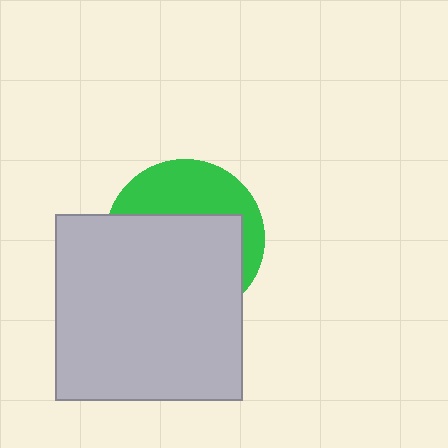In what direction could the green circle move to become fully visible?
The green circle could move up. That would shift it out from behind the light gray square entirely.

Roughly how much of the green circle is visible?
A small part of it is visible (roughly 37%).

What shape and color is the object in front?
The object in front is a light gray square.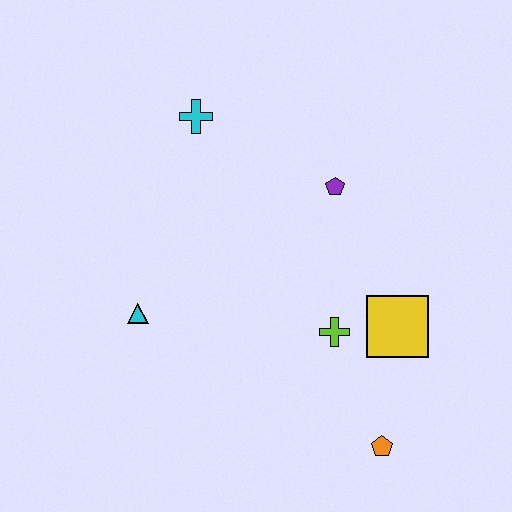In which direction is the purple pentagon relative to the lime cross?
The purple pentagon is above the lime cross.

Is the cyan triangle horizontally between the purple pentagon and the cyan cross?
No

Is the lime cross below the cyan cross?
Yes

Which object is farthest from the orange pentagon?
The cyan cross is farthest from the orange pentagon.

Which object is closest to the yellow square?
The lime cross is closest to the yellow square.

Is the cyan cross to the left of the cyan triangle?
No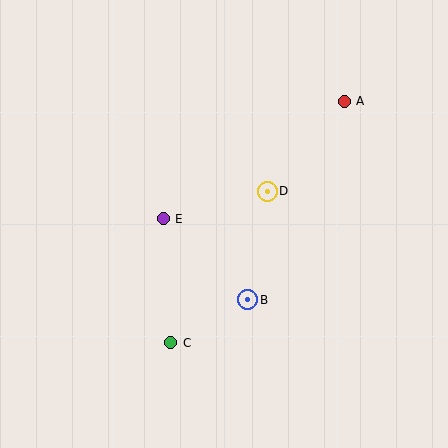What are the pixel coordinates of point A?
Point A is at (344, 101).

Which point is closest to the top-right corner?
Point A is closest to the top-right corner.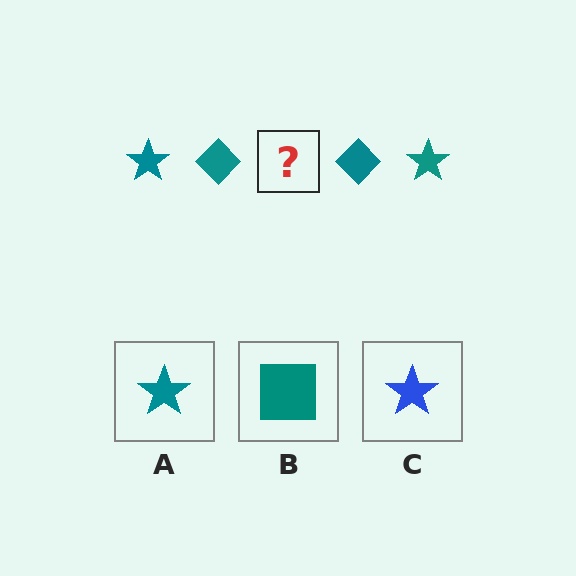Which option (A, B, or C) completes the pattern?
A.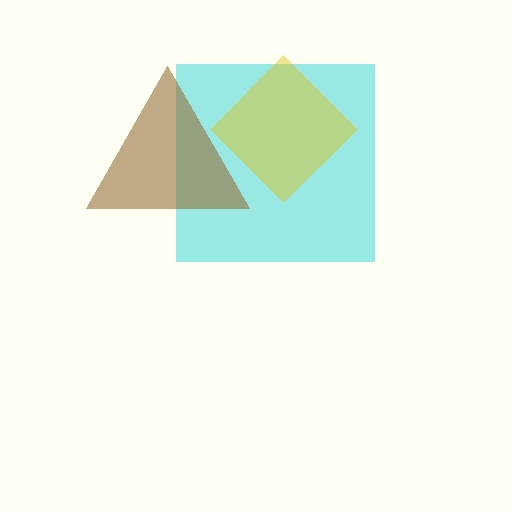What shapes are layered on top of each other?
The layered shapes are: a cyan square, a yellow diamond, a brown triangle.